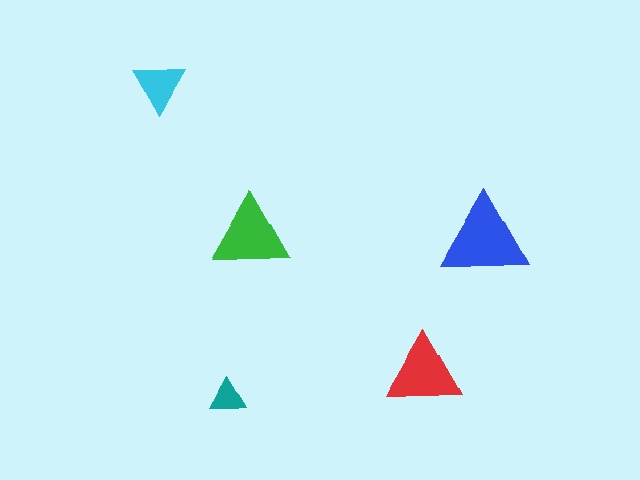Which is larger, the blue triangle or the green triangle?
The blue one.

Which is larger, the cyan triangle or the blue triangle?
The blue one.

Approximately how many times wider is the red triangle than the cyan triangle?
About 1.5 times wider.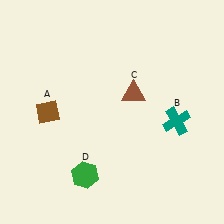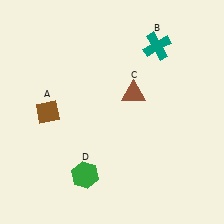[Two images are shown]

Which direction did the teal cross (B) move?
The teal cross (B) moved up.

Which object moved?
The teal cross (B) moved up.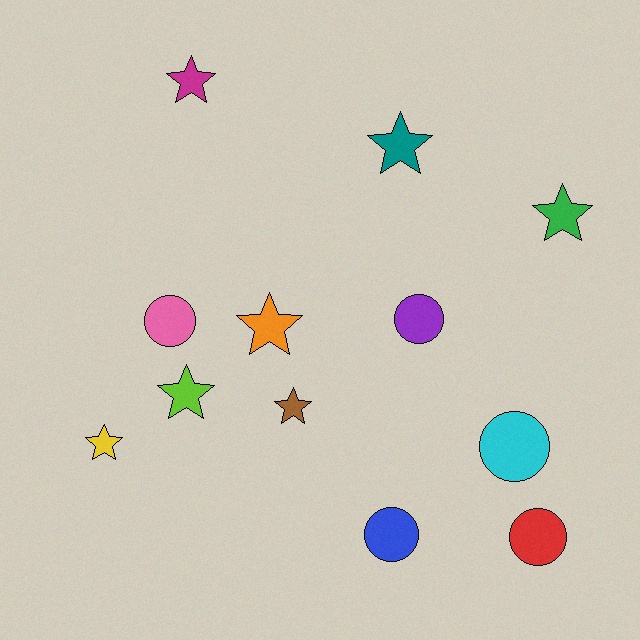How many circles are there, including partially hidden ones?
There are 5 circles.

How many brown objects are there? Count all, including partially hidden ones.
There is 1 brown object.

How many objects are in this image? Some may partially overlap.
There are 12 objects.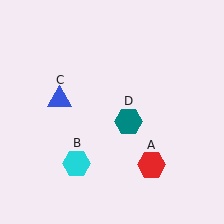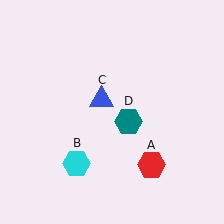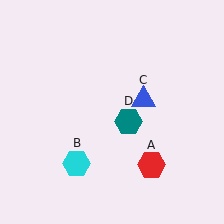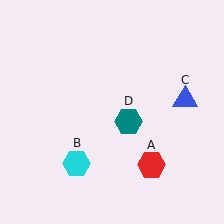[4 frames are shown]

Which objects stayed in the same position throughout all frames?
Red hexagon (object A) and cyan hexagon (object B) and teal hexagon (object D) remained stationary.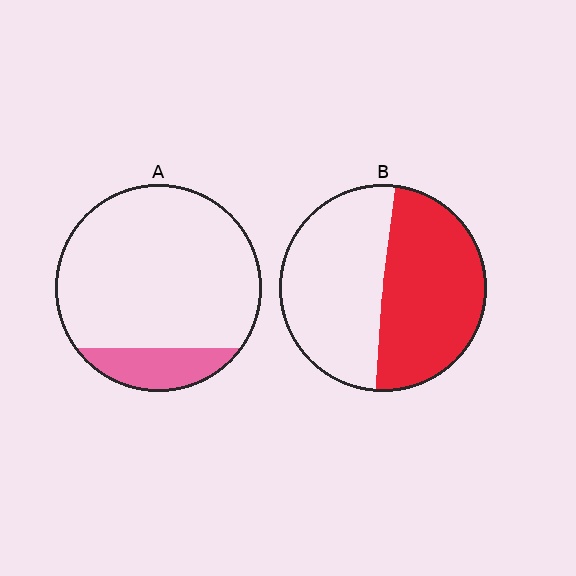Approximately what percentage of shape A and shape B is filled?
A is approximately 15% and B is approximately 50%.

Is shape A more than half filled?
No.